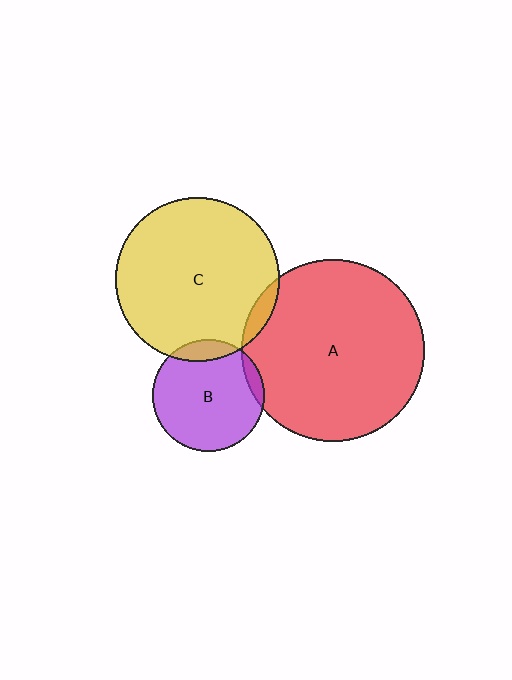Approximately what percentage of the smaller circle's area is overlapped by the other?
Approximately 10%.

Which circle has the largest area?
Circle A (red).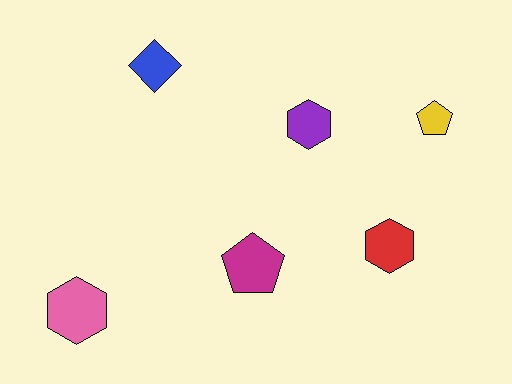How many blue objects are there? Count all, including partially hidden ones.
There is 1 blue object.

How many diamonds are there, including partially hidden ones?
There is 1 diamond.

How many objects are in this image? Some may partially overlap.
There are 6 objects.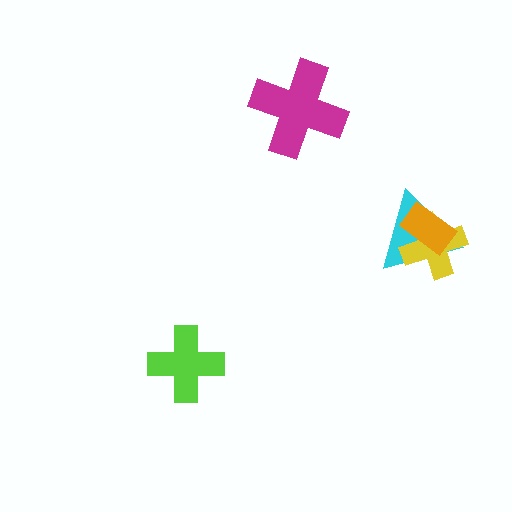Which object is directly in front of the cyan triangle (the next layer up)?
The yellow cross is directly in front of the cyan triangle.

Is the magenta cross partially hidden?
No, no other shape covers it.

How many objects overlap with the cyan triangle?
2 objects overlap with the cyan triangle.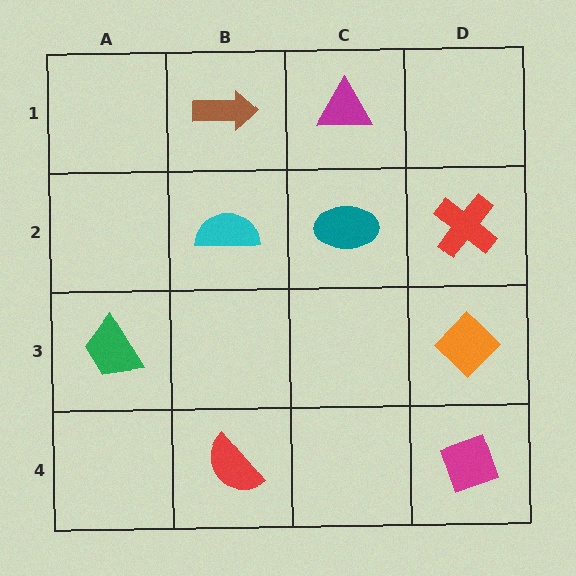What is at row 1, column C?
A magenta triangle.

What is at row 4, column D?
A magenta diamond.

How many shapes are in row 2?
3 shapes.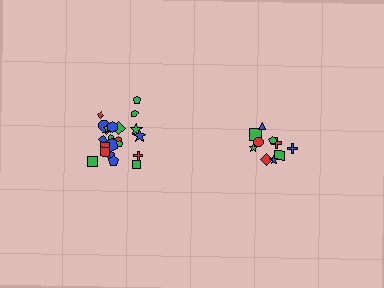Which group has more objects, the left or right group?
The left group.